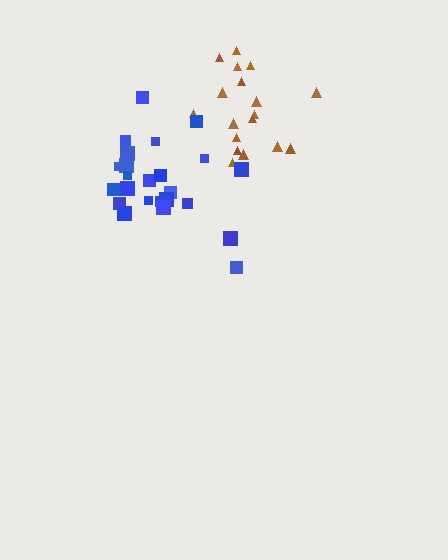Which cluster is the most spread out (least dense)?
Brown.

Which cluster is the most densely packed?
Blue.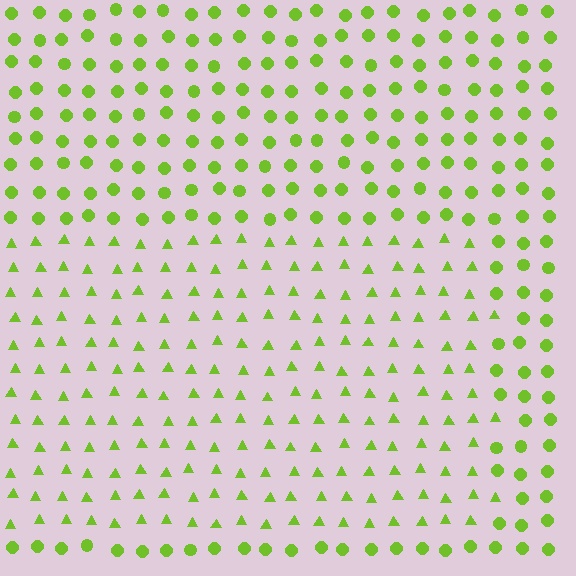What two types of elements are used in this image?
The image uses triangles inside the rectangle region and circles outside it.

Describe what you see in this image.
The image is filled with small lime elements arranged in a uniform grid. A rectangle-shaped region contains triangles, while the surrounding area contains circles. The boundary is defined purely by the change in element shape.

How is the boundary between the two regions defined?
The boundary is defined by a change in element shape: triangles inside vs. circles outside. All elements share the same color and spacing.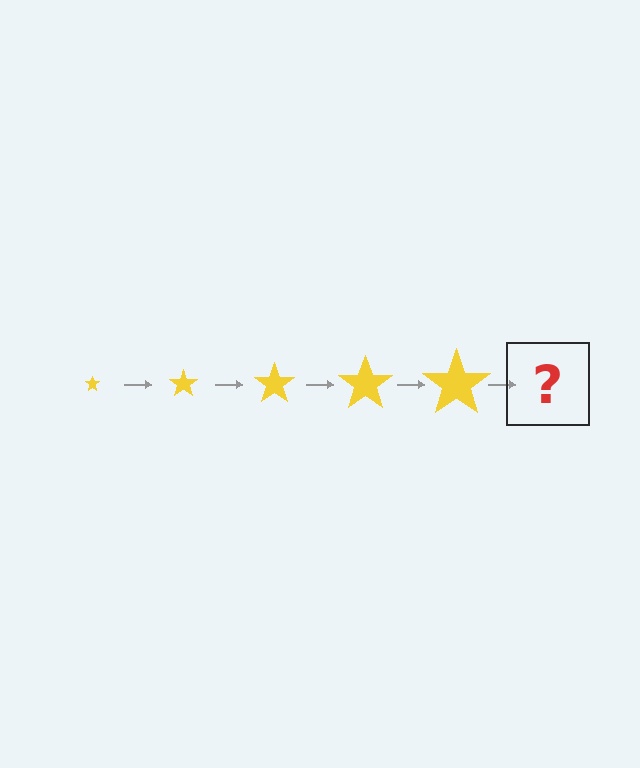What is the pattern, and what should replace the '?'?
The pattern is that the star gets progressively larger each step. The '?' should be a yellow star, larger than the previous one.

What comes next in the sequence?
The next element should be a yellow star, larger than the previous one.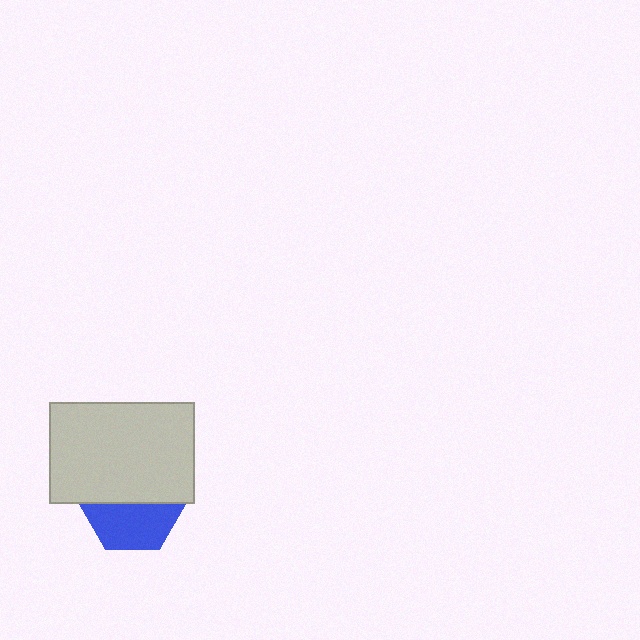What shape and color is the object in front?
The object in front is a light gray rectangle.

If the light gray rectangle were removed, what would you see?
You would see the complete blue hexagon.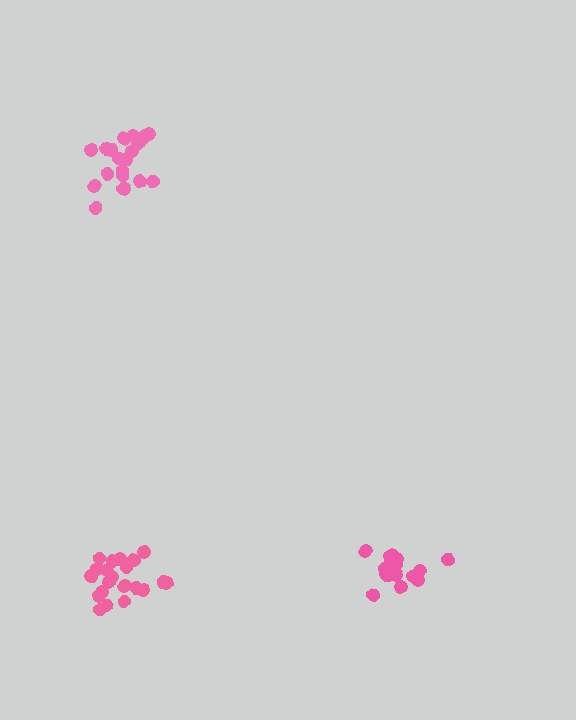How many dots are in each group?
Group 1: 21 dots, Group 2: 19 dots, Group 3: 20 dots (60 total).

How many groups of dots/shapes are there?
There are 3 groups.